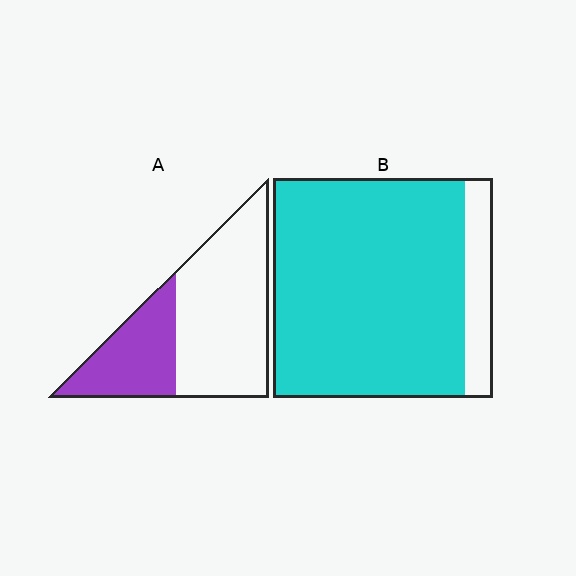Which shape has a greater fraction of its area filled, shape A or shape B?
Shape B.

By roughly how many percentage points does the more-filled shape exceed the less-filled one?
By roughly 55 percentage points (B over A).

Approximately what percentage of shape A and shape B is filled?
A is approximately 35% and B is approximately 85%.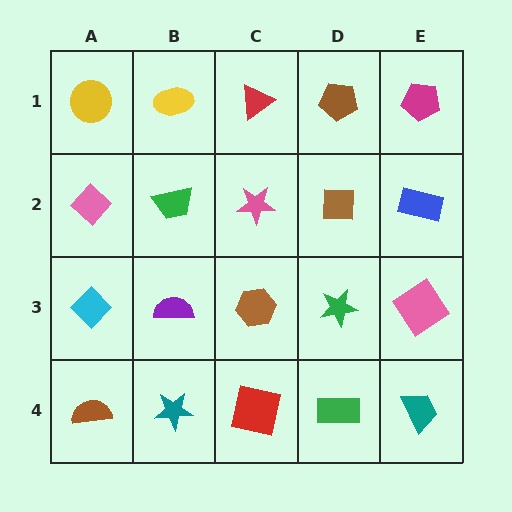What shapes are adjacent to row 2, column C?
A red triangle (row 1, column C), a brown hexagon (row 3, column C), a green trapezoid (row 2, column B), a brown square (row 2, column D).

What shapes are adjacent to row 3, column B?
A green trapezoid (row 2, column B), a teal star (row 4, column B), a cyan diamond (row 3, column A), a brown hexagon (row 3, column C).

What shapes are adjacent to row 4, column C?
A brown hexagon (row 3, column C), a teal star (row 4, column B), a green rectangle (row 4, column D).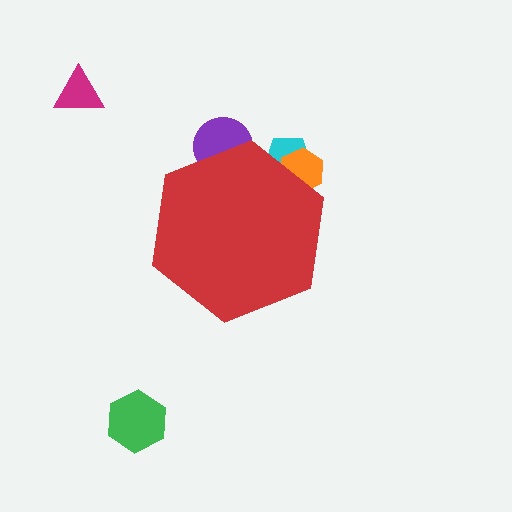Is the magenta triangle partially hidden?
No, the magenta triangle is fully visible.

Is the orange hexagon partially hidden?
Yes, the orange hexagon is partially hidden behind the red hexagon.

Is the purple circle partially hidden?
Yes, the purple circle is partially hidden behind the red hexagon.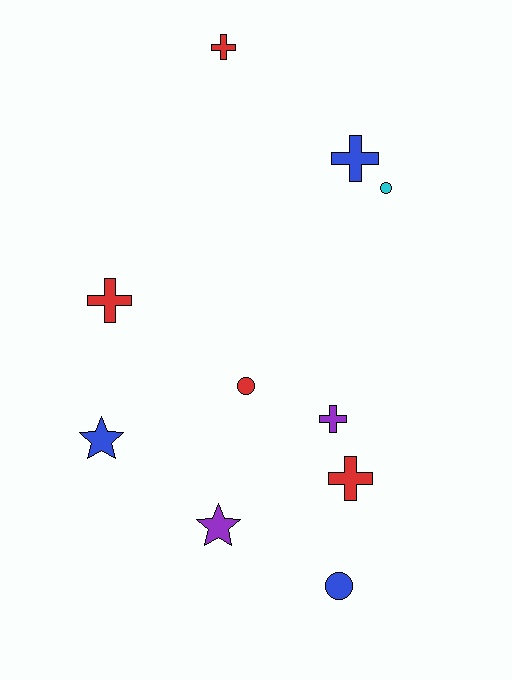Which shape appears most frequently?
Cross, with 5 objects.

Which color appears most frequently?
Red, with 4 objects.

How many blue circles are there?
There is 1 blue circle.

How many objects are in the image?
There are 10 objects.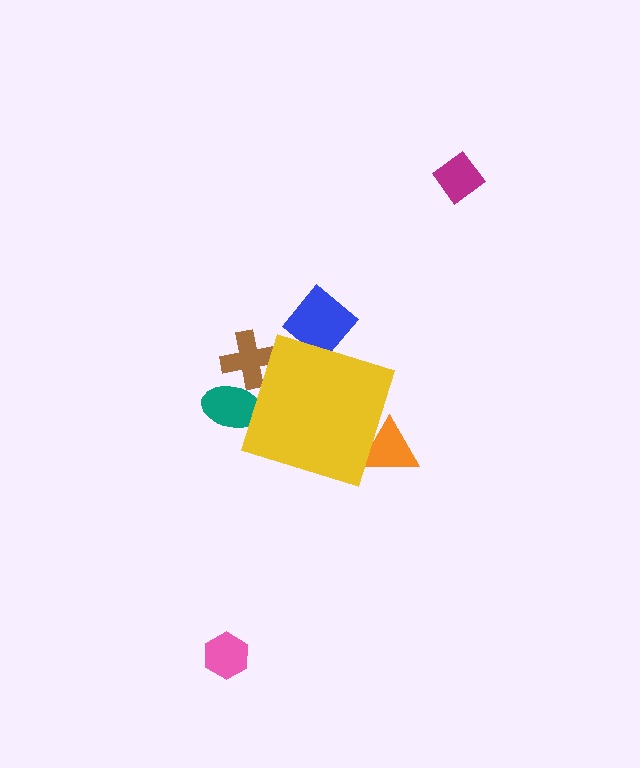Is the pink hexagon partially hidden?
No, the pink hexagon is fully visible.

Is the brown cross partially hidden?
Yes, the brown cross is partially hidden behind the yellow diamond.